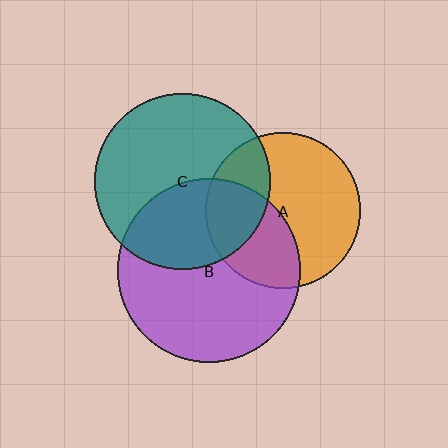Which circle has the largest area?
Circle B (purple).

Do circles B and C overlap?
Yes.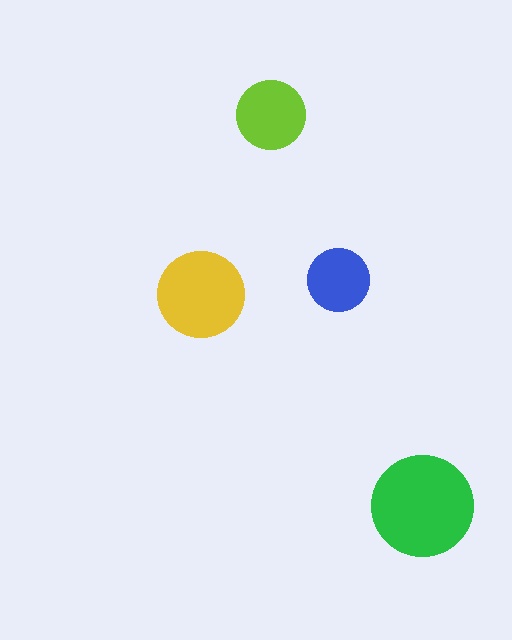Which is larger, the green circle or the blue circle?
The green one.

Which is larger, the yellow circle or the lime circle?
The yellow one.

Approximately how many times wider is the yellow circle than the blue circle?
About 1.5 times wider.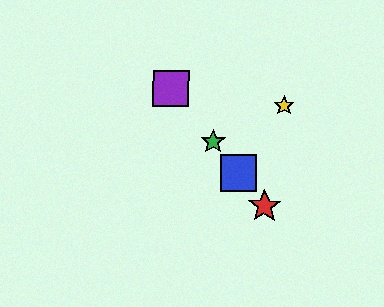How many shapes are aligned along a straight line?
4 shapes (the red star, the blue square, the green star, the purple square) are aligned along a straight line.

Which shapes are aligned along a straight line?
The red star, the blue square, the green star, the purple square are aligned along a straight line.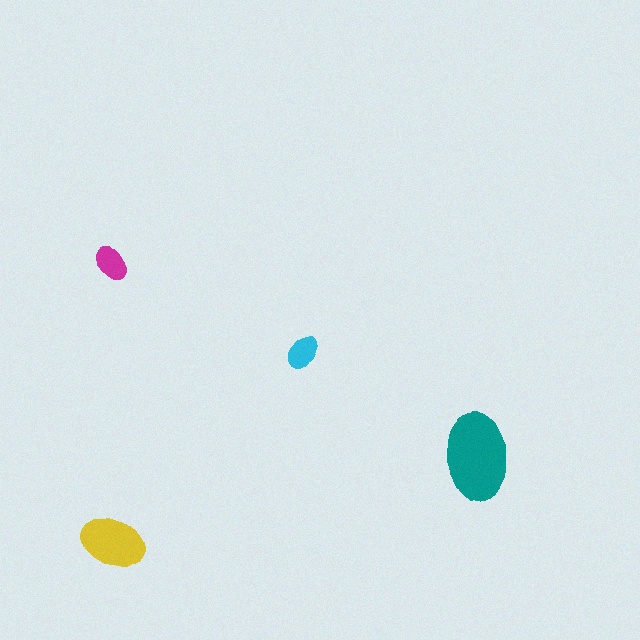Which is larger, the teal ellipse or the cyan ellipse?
The teal one.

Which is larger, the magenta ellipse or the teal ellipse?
The teal one.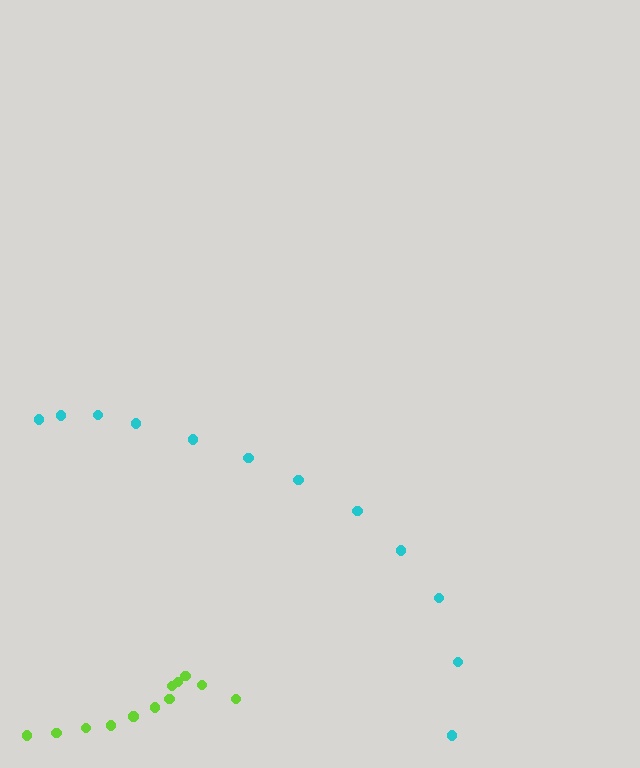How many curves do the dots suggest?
There are 2 distinct paths.